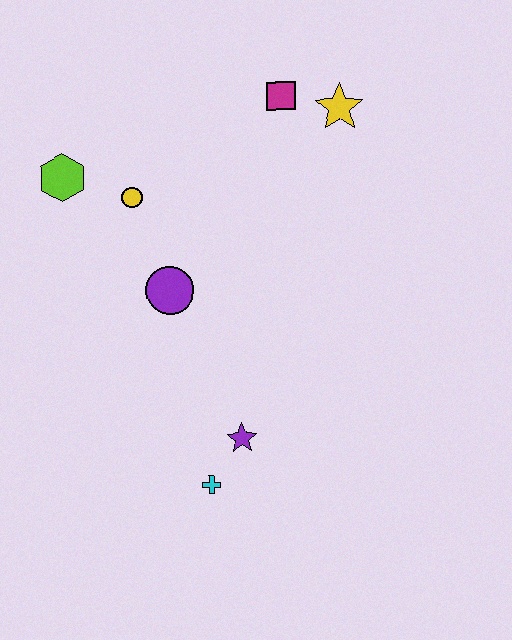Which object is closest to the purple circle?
The yellow circle is closest to the purple circle.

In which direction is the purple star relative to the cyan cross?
The purple star is above the cyan cross.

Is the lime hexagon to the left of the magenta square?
Yes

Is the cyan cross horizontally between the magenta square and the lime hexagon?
Yes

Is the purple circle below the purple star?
No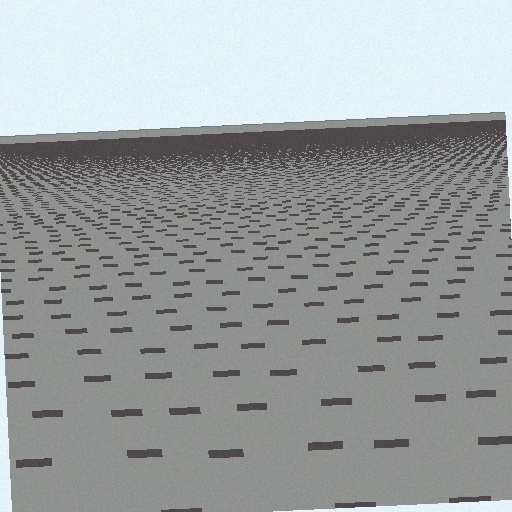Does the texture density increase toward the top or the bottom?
Density increases toward the top.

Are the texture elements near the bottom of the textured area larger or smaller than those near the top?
Larger. Near the bottom, elements are closer to the viewer and appear at a bigger on-screen size.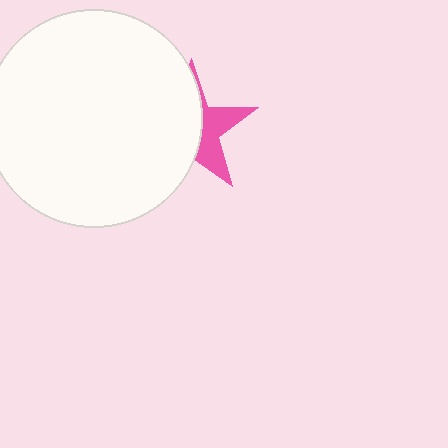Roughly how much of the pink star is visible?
A small part of it is visible (roughly 37%).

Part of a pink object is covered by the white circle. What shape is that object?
It is a star.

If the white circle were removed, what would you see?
You would see the complete pink star.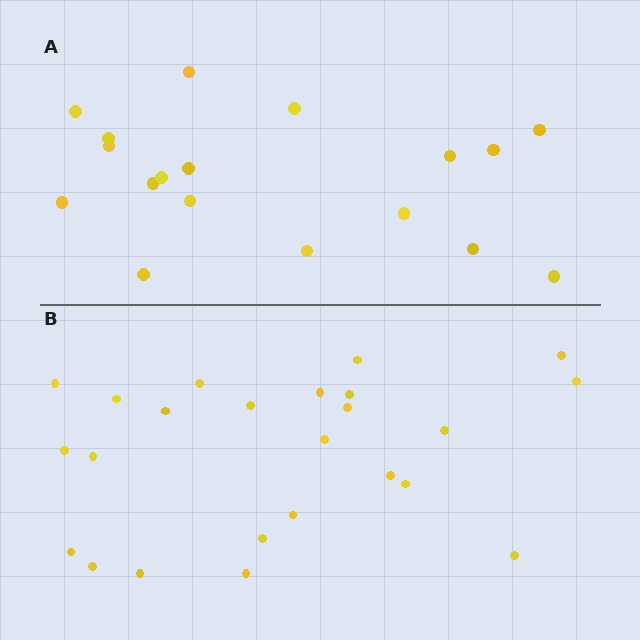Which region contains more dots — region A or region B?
Region B (the bottom region) has more dots.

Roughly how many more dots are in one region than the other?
Region B has about 6 more dots than region A.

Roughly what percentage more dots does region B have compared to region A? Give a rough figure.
About 35% more.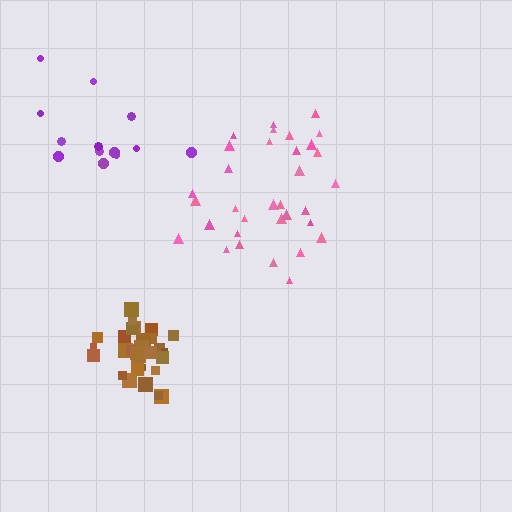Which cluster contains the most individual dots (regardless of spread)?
Brown (34).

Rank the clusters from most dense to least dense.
brown, pink, purple.